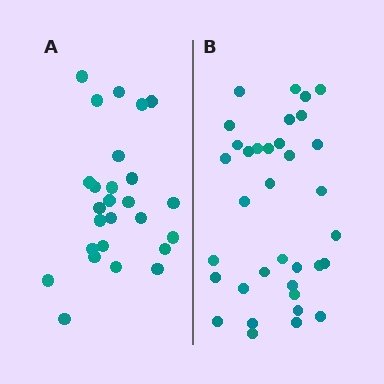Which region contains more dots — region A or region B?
Region B (the right region) has more dots.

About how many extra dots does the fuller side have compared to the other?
Region B has roughly 8 or so more dots than region A.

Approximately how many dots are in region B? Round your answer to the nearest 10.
About 40 dots. (The exact count is 35, which rounds to 40.)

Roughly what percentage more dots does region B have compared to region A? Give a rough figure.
About 35% more.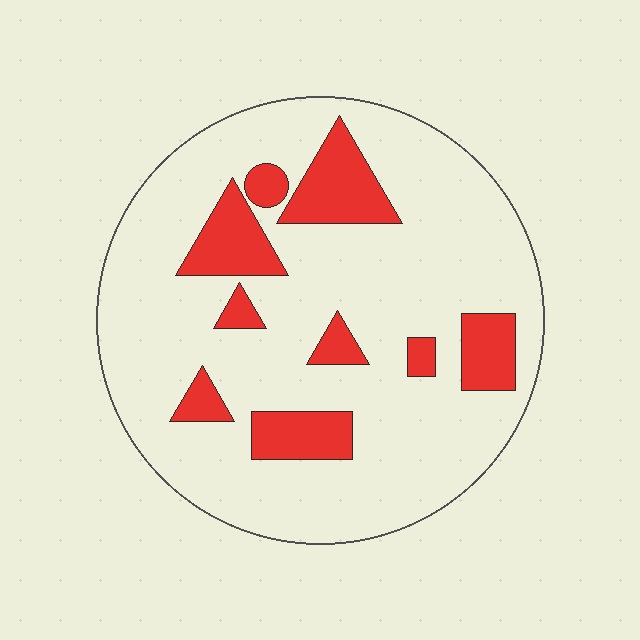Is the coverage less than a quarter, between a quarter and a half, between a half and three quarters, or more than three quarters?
Less than a quarter.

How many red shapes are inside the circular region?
9.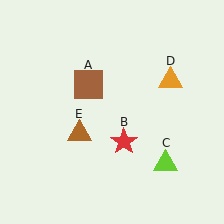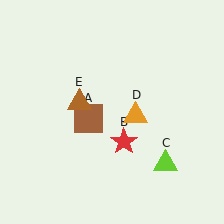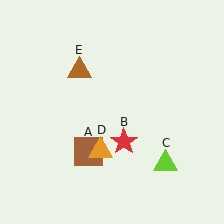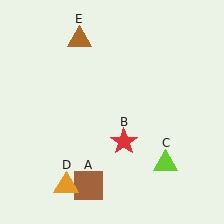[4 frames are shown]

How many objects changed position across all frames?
3 objects changed position: brown square (object A), orange triangle (object D), brown triangle (object E).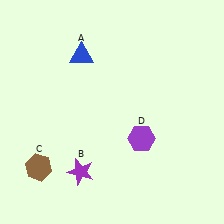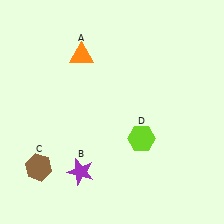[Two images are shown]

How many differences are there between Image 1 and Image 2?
There are 2 differences between the two images.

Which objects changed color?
A changed from blue to orange. D changed from purple to lime.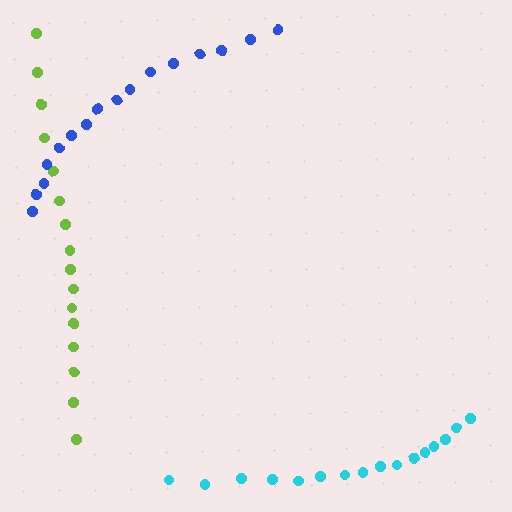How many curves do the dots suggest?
There are 3 distinct paths.